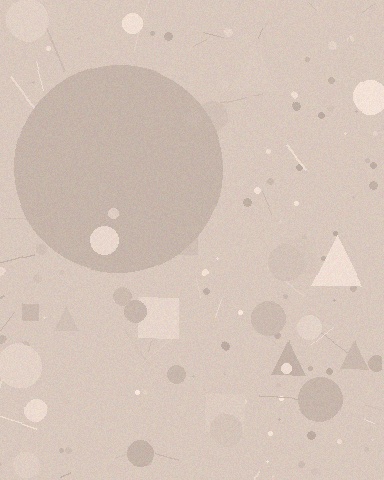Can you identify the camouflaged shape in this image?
The camouflaged shape is a circle.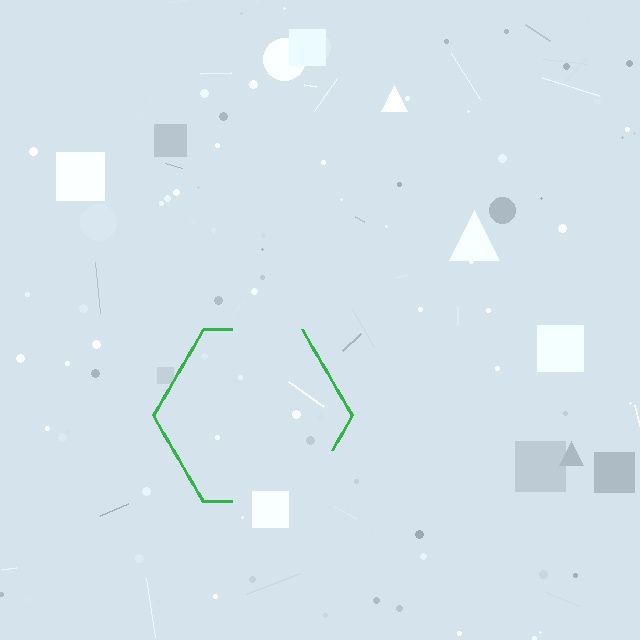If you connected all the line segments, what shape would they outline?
They would outline a hexagon.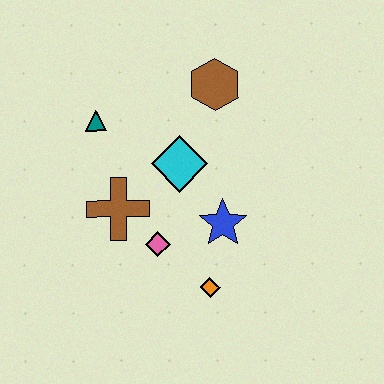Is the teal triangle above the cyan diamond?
Yes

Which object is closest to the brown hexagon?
The cyan diamond is closest to the brown hexagon.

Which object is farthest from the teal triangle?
The orange diamond is farthest from the teal triangle.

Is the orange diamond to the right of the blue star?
No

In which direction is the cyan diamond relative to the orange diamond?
The cyan diamond is above the orange diamond.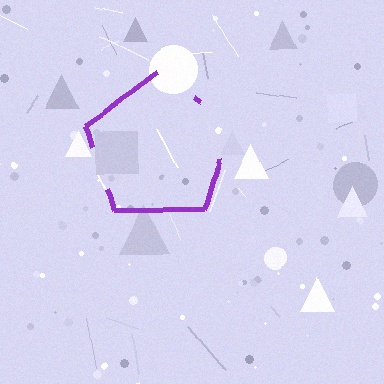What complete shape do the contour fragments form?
The contour fragments form a pentagon.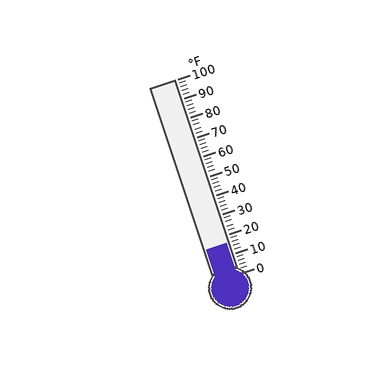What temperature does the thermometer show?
The thermometer shows approximately 16°F.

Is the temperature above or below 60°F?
The temperature is below 60°F.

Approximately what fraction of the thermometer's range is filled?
The thermometer is filled to approximately 15% of its range.